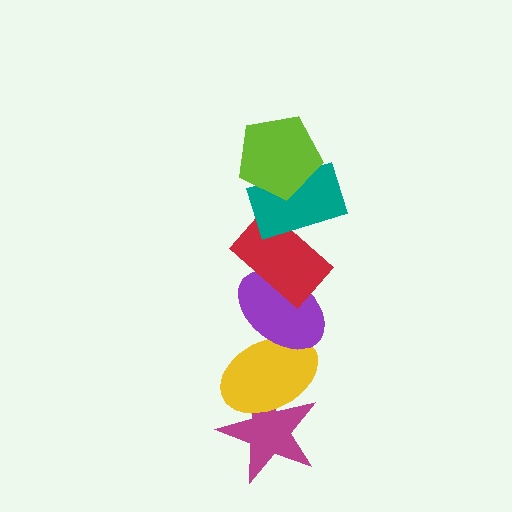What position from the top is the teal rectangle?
The teal rectangle is 2nd from the top.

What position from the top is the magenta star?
The magenta star is 6th from the top.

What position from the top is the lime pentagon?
The lime pentagon is 1st from the top.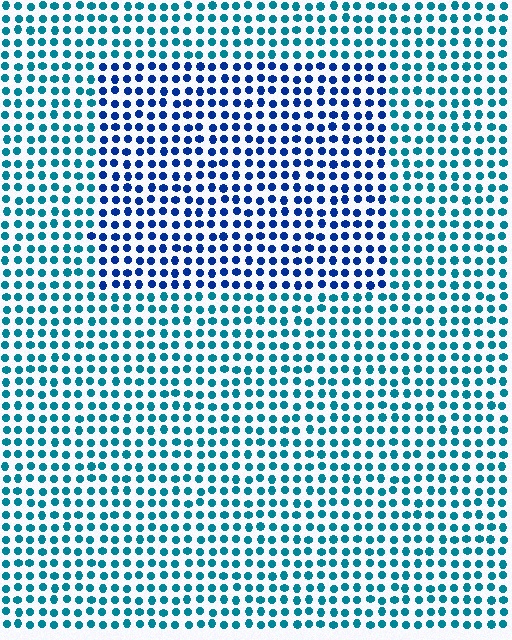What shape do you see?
I see a rectangle.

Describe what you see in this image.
The image is filled with small teal elements in a uniform arrangement. A rectangle-shaped region is visible where the elements are tinted to a slightly different hue, forming a subtle color boundary.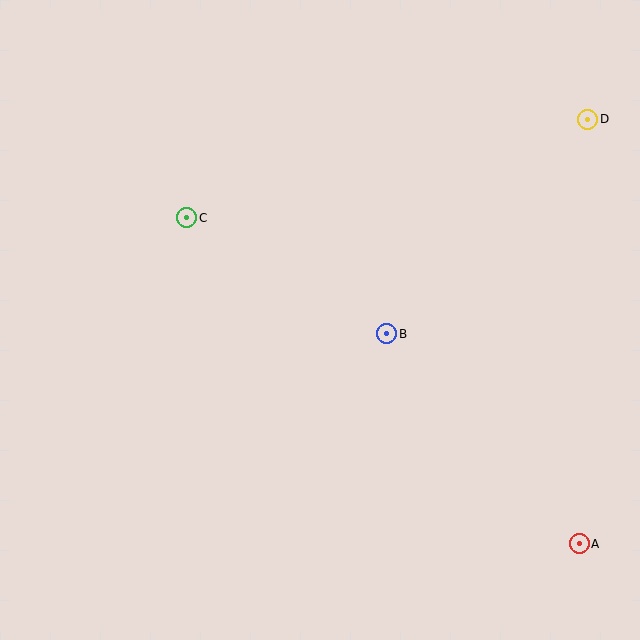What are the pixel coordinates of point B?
Point B is at (387, 334).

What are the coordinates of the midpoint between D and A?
The midpoint between D and A is at (583, 332).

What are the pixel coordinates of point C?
Point C is at (186, 218).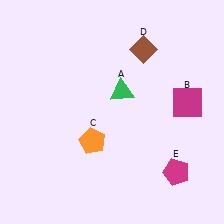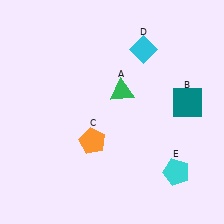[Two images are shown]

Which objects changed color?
B changed from magenta to teal. D changed from brown to cyan. E changed from magenta to cyan.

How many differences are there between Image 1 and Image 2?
There are 3 differences between the two images.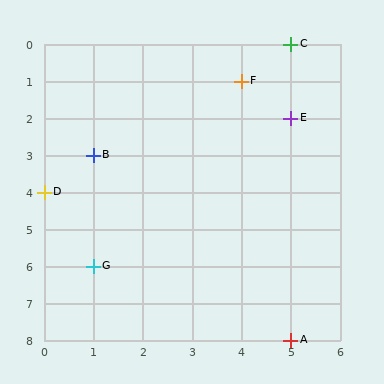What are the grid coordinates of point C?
Point C is at grid coordinates (5, 0).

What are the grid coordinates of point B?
Point B is at grid coordinates (1, 3).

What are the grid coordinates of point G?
Point G is at grid coordinates (1, 6).